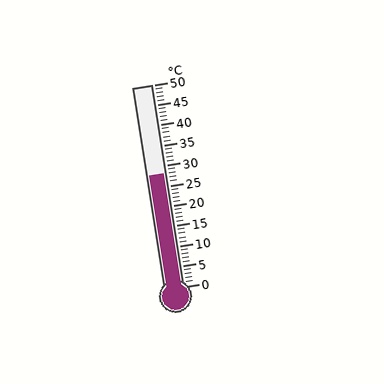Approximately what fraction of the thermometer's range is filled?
The thermometer is filled to approximately 55% of its range.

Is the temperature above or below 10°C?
The temperature is above 10°C.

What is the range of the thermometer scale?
The thermometer scale ranges from 0°C to 50°C.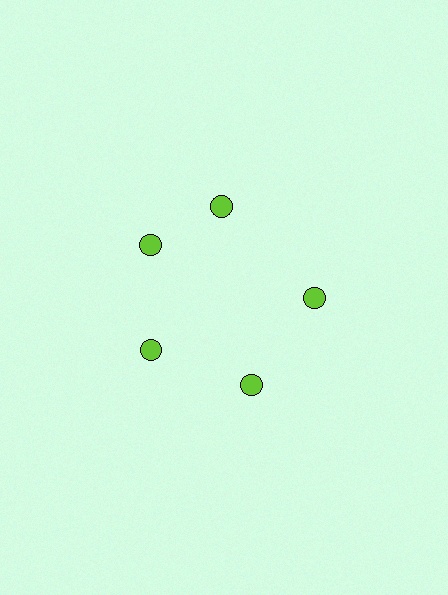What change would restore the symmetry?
The symmetry would be restored by rotating it back into even spacing with its neighbors so that all 5 circles sit at equal angles and equal distance from the center.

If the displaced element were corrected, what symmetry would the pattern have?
It would have 5-fold rotational symmetry — the pattern would map onto itself every 72 degrees.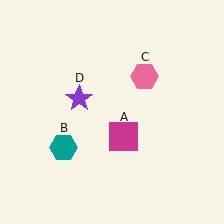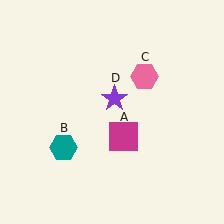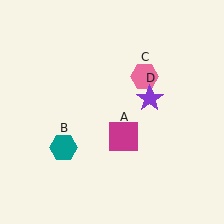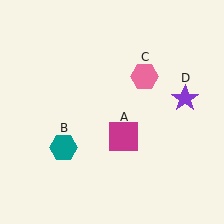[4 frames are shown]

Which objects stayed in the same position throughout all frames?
Magenta square (object A) and teal hexagon (object B) and pink hexagon (object C) remained stationary.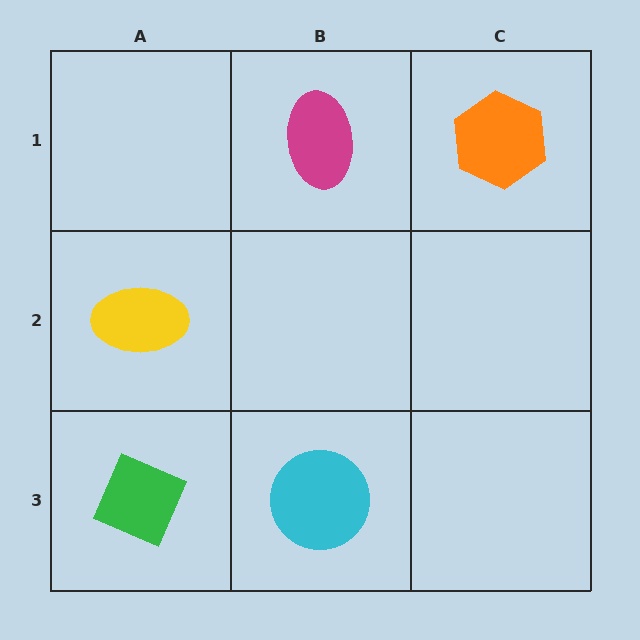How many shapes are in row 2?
1 shape.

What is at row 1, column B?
A magenta ellipse.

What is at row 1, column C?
An orange hexagon.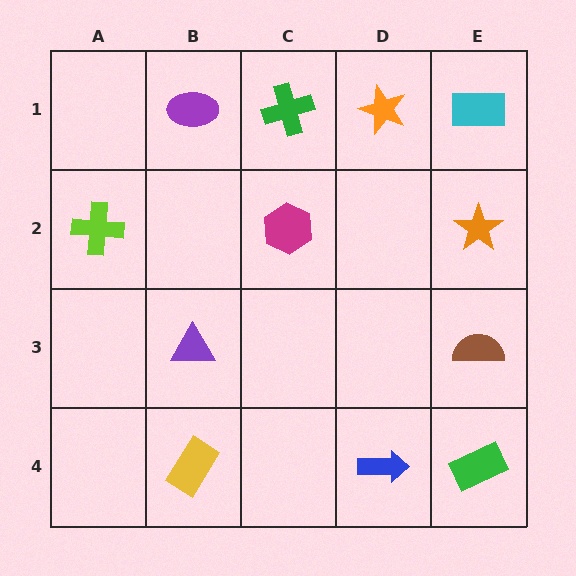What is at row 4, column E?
A green rectangle.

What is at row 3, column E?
A brown semicircle.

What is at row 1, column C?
A green cross.